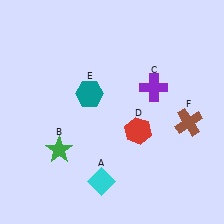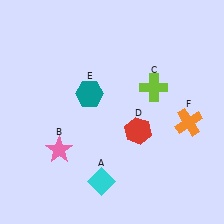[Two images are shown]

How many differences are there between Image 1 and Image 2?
There are 3 differences between the two images.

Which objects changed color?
B changed from green to pink. C changed from purple to lime. F changed from brown to orange.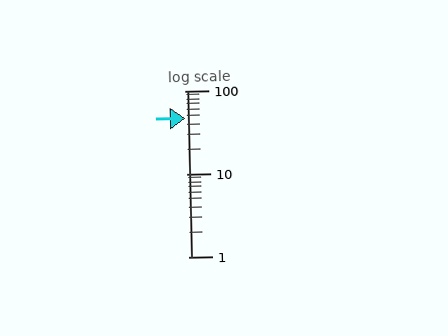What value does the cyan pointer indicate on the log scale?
The pointer indicates approximately 46.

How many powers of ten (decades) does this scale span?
The scale spans 2 decades, from 1 to 100.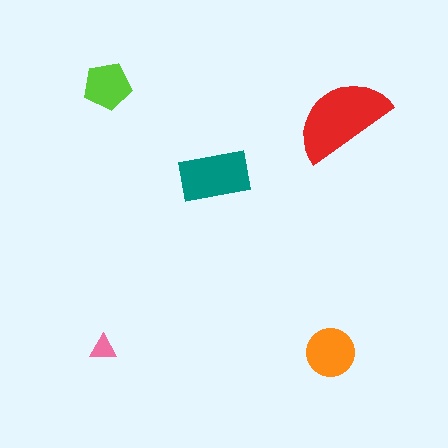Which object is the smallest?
The pink triangle.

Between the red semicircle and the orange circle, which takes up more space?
The red semicircle.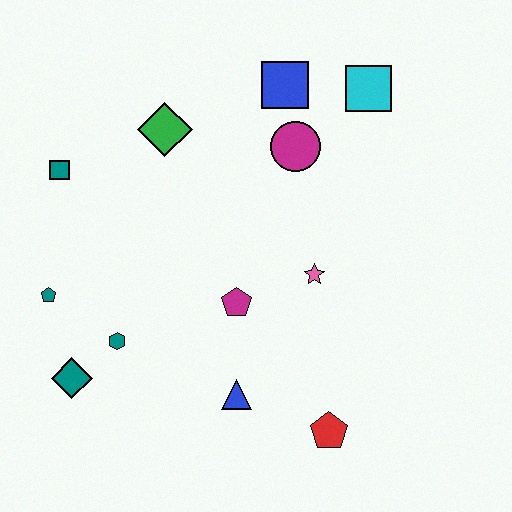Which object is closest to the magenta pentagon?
The pink star is closest to the magenta pentagon.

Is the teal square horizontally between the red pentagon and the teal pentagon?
Yes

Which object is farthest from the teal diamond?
The cyan square is farthest from the teal diamond.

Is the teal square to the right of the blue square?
No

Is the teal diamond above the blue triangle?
Yes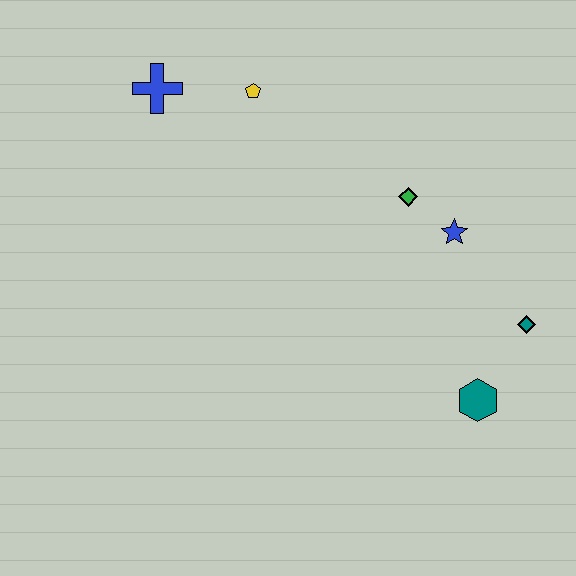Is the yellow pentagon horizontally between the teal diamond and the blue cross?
Yes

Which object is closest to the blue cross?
The yellow pentagon is closest to the blue cross.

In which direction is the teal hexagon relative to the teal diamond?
The teal hexagon is below the teal diamond.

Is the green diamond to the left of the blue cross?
No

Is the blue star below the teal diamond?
No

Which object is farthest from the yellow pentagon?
The teal hexagon is farthest from the yellow pentagon.